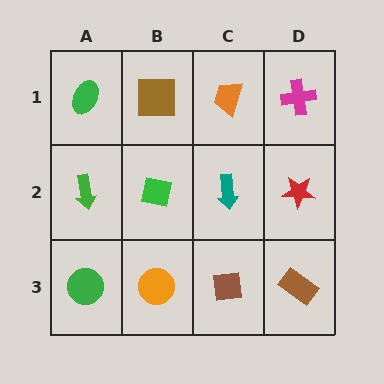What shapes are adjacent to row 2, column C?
An orange trapezoid (row 1, column C), a brown square (row 3, column C), a green square (row 2, column B), a red star (row 2, column D).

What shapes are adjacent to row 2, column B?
A brown square (row 1, column B), an orange circle (row 3, column B), a green arrow (row 2, column A), a teal arrow (row 2, column C).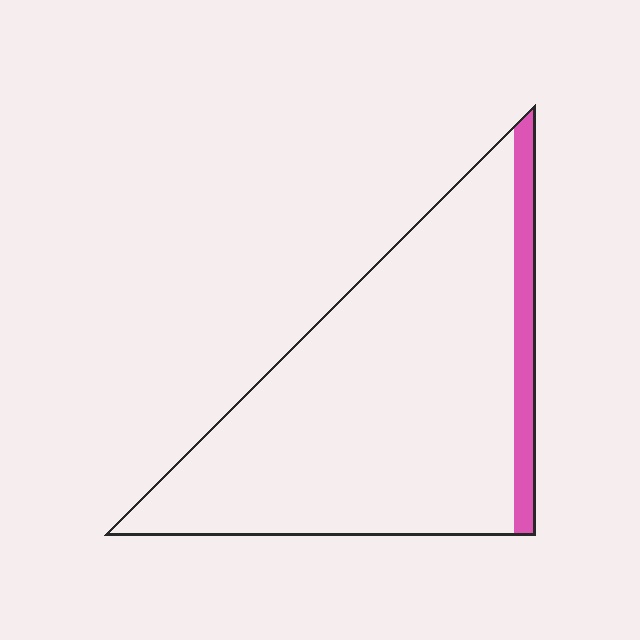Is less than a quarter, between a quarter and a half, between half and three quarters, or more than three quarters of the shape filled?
Less than a quarter.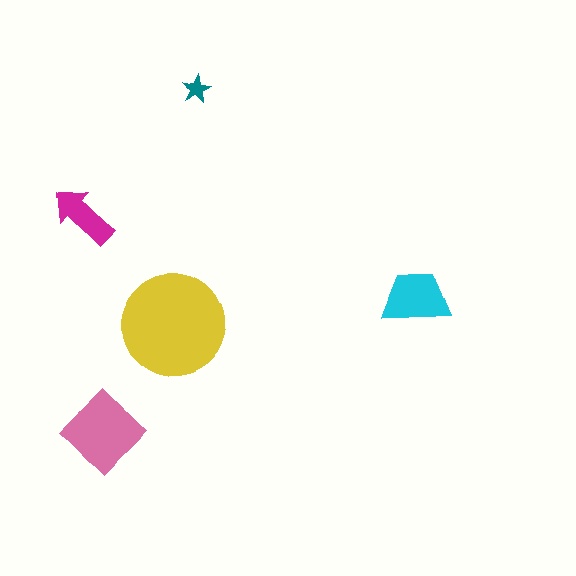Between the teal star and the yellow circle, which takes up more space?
The yellow circle.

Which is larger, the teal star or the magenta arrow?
The magenta arrow.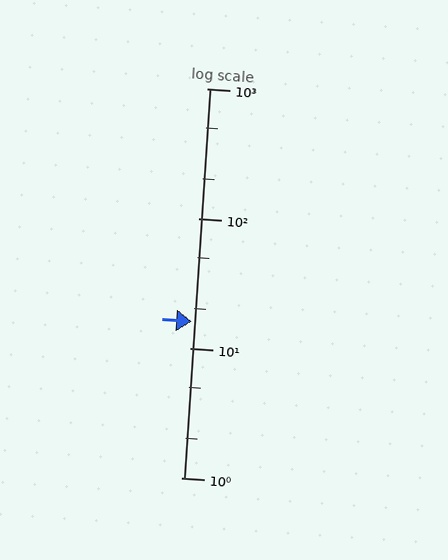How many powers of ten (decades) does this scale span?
The scale spans 3 decades, from 1 to 1000.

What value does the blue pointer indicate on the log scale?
The pointer indicates approximately 16.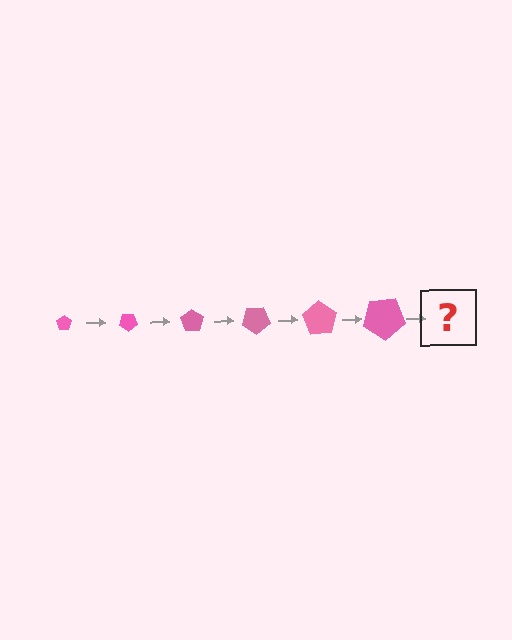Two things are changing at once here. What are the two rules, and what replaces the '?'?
The two rules are that the pentagon grows larger each step and it rotates 35 degrees each step. The '?' should be a pentagon, larger than the previous one and rotated 210 degrees from the start.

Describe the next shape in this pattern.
It should be a pentagon, larger than the previous one and rotated 210 degrees from the start.